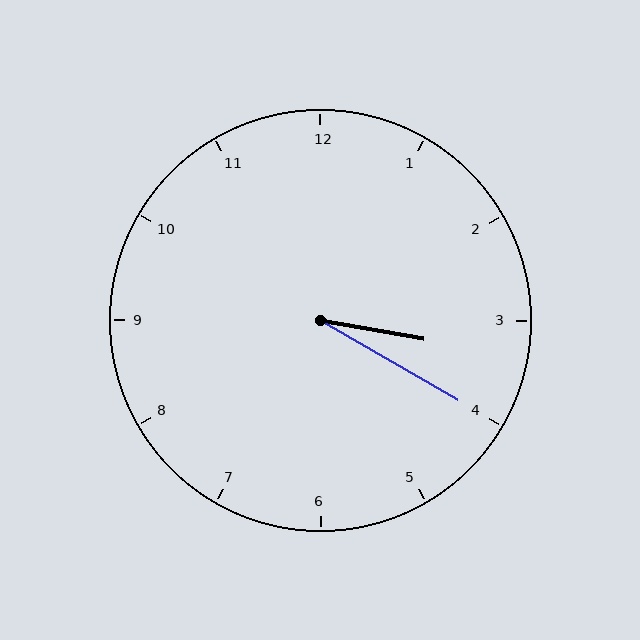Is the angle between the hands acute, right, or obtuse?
It is acute.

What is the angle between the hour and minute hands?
Approximately 20 degrees.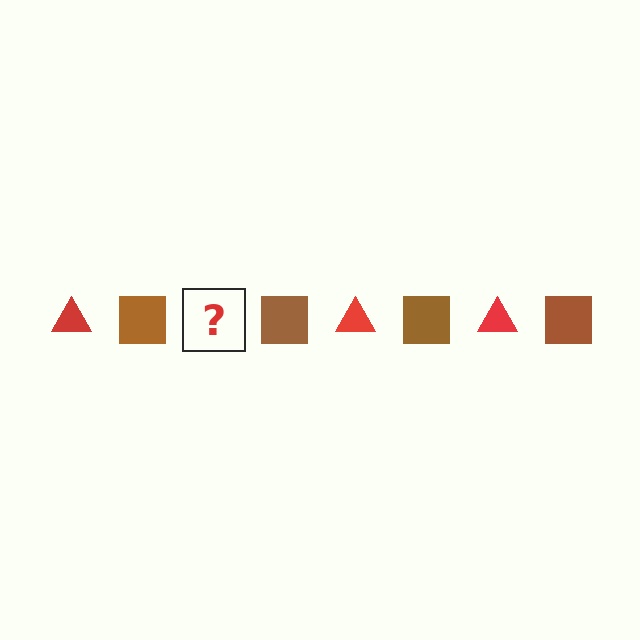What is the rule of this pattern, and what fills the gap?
The rule is that the pattern alternates between red triangle and brown square. The gap should be filled with a red triangle.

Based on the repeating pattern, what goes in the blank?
The blank should be a red triangle.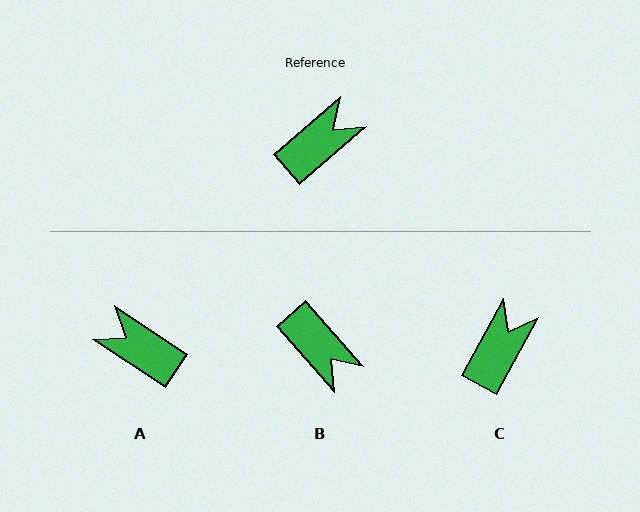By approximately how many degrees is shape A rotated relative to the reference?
Approximately 106 degrees counter-clockwise.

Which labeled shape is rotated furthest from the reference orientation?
A, about 106 degrees away.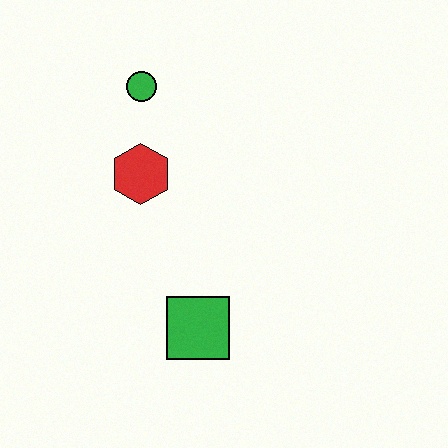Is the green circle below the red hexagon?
No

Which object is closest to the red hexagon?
The green circle is closest to the red hexagon.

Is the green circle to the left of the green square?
Yes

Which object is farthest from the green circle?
The green square is farthest from the green circle.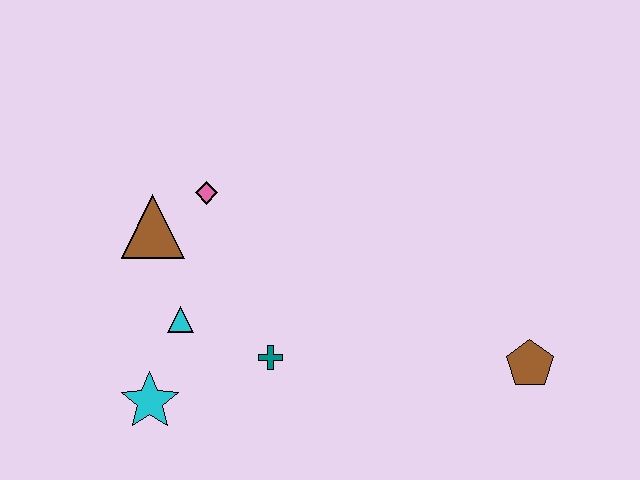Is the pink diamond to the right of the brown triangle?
Yes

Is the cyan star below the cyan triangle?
Yes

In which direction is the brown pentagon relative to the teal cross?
The brown pentagon is to the right of the teal cross.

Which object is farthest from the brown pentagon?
The brown triangle is farthest from the brown pentagon.